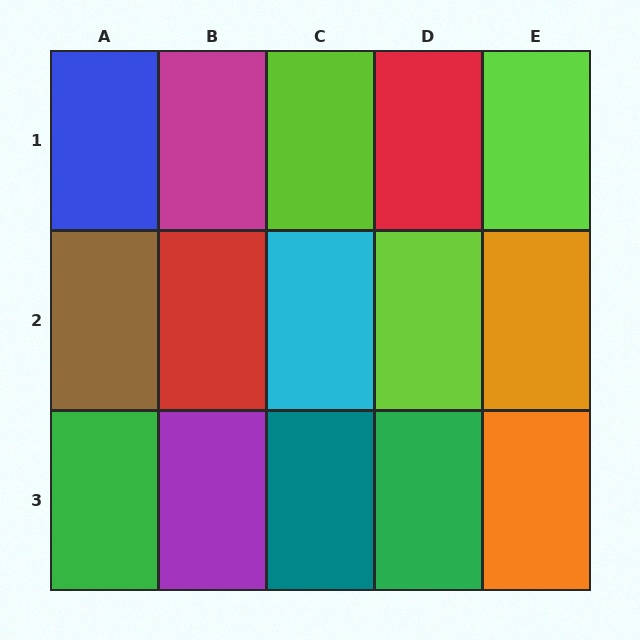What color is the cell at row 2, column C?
Cyan.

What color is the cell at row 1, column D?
Red.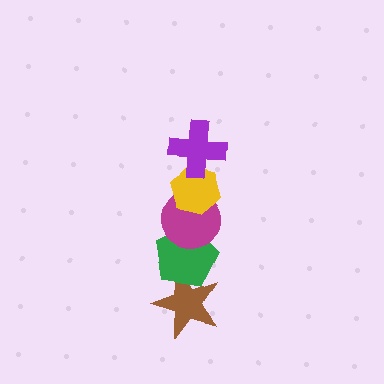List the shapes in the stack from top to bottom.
From top to bottom: the purple cross, the yellow hexagon, the magenta circle, the green pentagon, the brown star.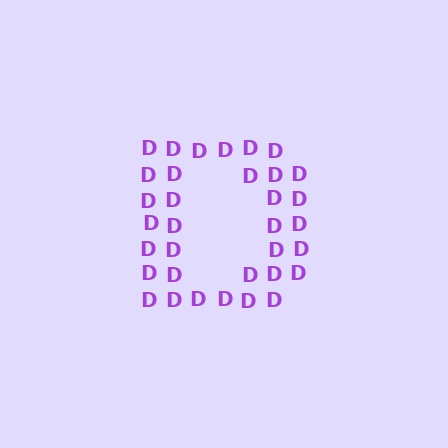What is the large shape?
The large shape is the letter D.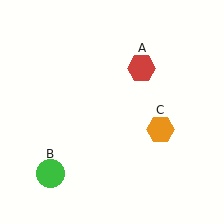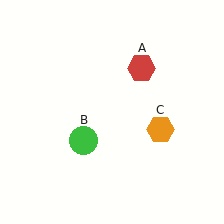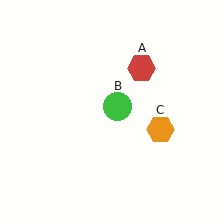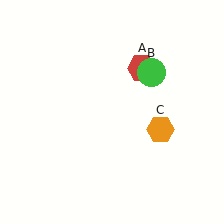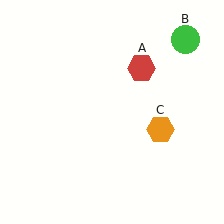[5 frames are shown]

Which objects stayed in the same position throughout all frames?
Red hexagon (object A) and orange hexagon (object C) remained stationary.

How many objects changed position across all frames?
1 object changed position: green circle (object B).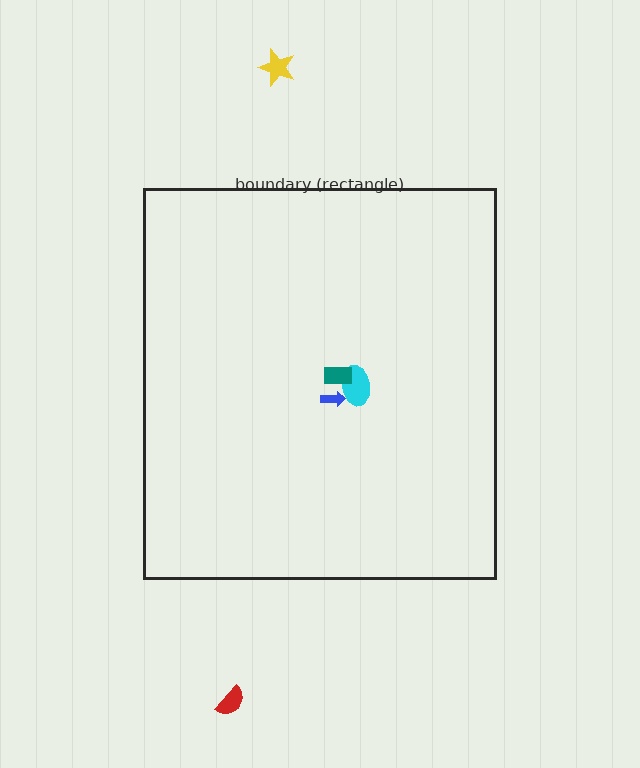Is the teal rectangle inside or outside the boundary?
Inside.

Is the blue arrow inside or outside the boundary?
Inside.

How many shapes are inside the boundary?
3 inside, 2 outside.